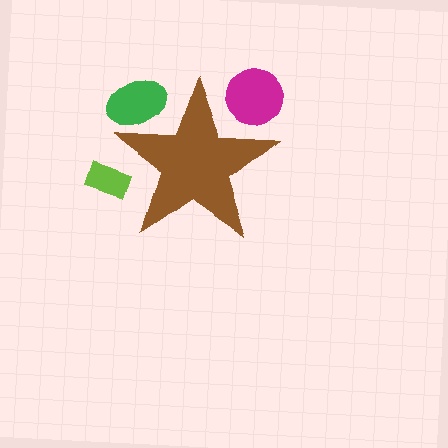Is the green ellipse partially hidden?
Yes, the green ellipse is partially hidden behind the brown star.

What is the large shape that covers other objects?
A brown star.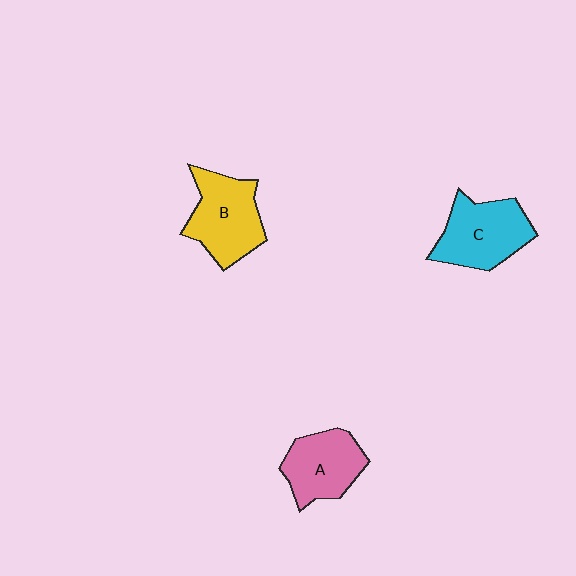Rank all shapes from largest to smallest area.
From largest to smallest: C (cyan), B (yellow), A (pink).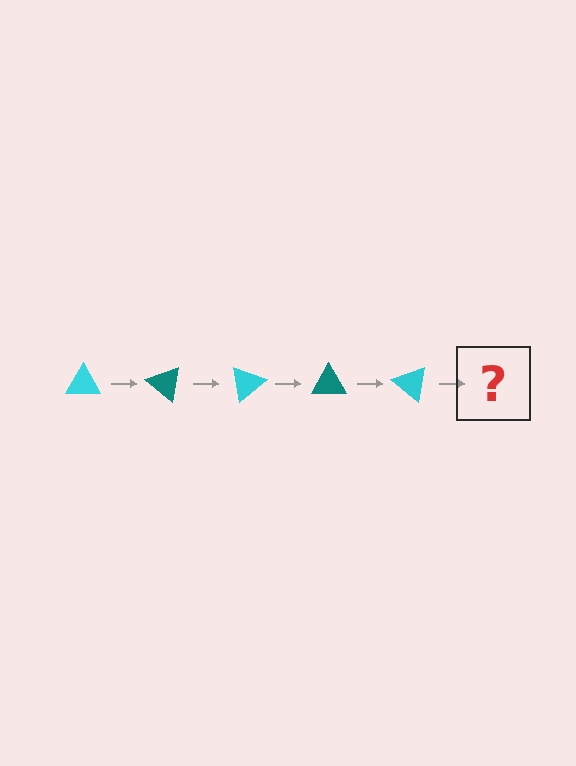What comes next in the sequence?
The next element should be a teal triangle, rotated 200 degrees from the start.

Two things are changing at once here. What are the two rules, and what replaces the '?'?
The two rules are that it rotates 40 degrees each step and the color cycles through cyan and teal. The '?' should be a teal triangle, rotated 200 degrees from the start.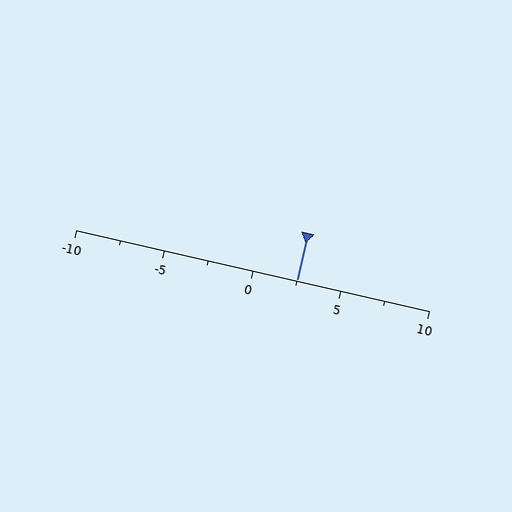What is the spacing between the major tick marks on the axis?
The major ticks are spaced 5 apart.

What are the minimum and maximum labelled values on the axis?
The axis runs from -10 to 10.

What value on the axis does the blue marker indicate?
The marker indicates approximately 2.5.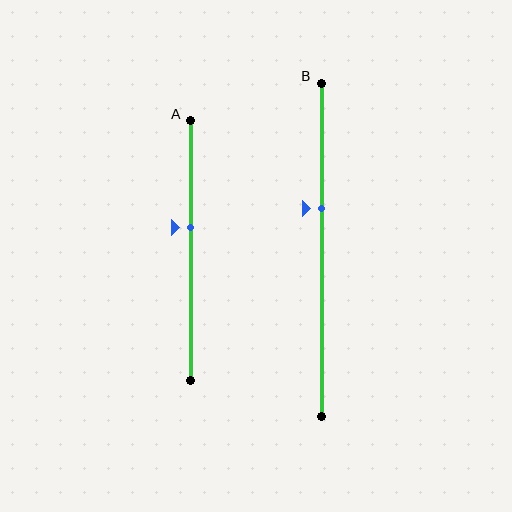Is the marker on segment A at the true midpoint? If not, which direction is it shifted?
No, the marker on segment A is shifted upward by about 9% of the segment length.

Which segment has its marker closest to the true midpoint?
Segment A has its marker closest to the true midpoint.